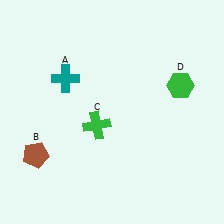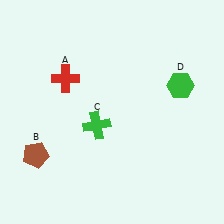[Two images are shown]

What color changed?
The cross (A) changed from teal in Image 1 to red in Image 2.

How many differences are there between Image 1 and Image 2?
There is 1 difference between the two images.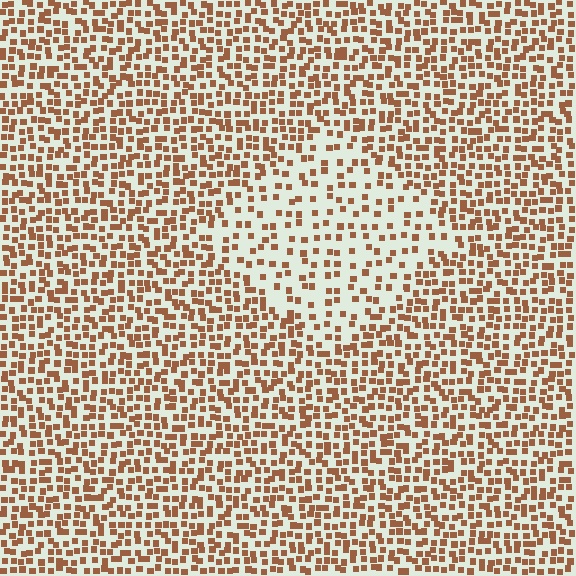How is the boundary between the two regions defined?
The boundary is defined by a change in element density (approximately 2.0x ratio). All elements are the same color, size, and shape.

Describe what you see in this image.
The image contains small brown elements arranged at two different densities. A diamond-shaped region is visible where the elements are less densely packed than the surrounding area.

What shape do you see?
I see a diamond.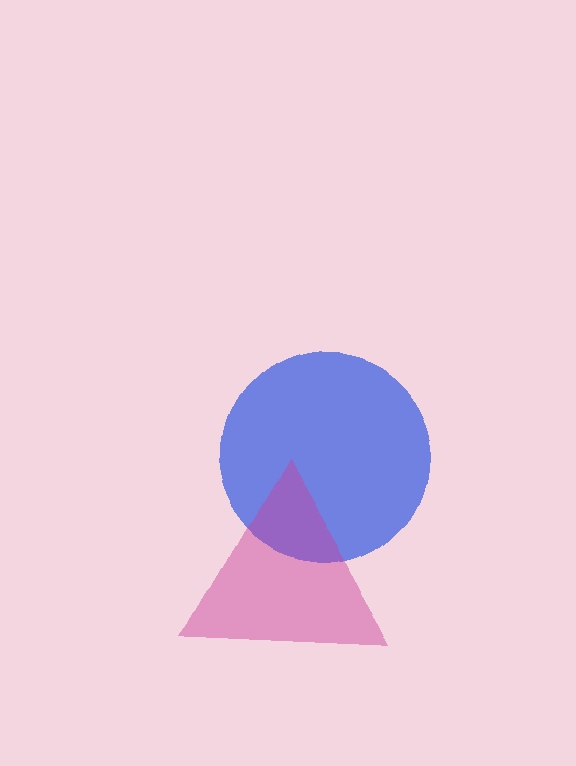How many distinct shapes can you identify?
There are 2 distinct shapes: a blue circle, a magenta triangle.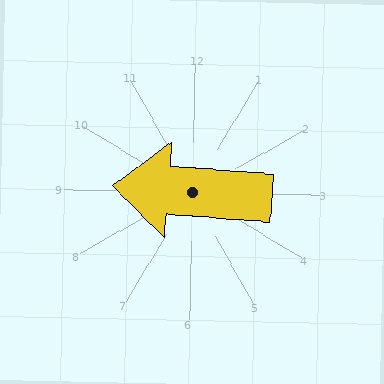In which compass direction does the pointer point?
West.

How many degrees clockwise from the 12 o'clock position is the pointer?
Approximately 273 degrees.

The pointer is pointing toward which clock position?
Roughly 9 o'clock.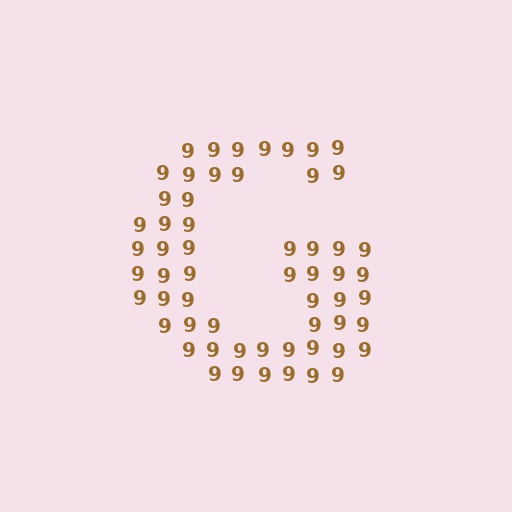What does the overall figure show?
The overall figure shows the letter G.